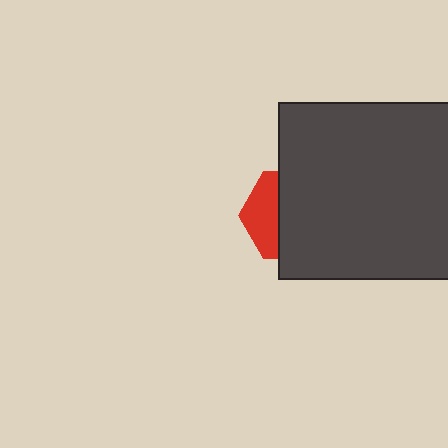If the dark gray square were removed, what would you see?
You would see the complete red hexagon.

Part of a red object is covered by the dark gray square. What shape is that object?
It is a hexagon.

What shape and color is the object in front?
The object in front is a dark gray square.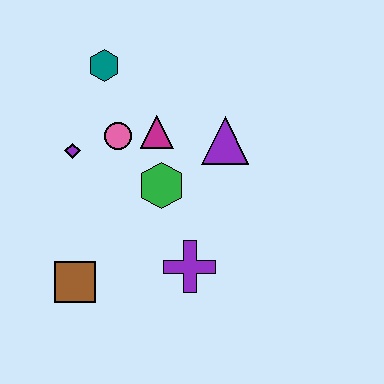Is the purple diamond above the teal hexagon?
No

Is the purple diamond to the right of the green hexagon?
No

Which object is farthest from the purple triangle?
The brown square is farthest from the purple triangle.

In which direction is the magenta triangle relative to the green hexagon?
The magenta triangle is above the green hexagon.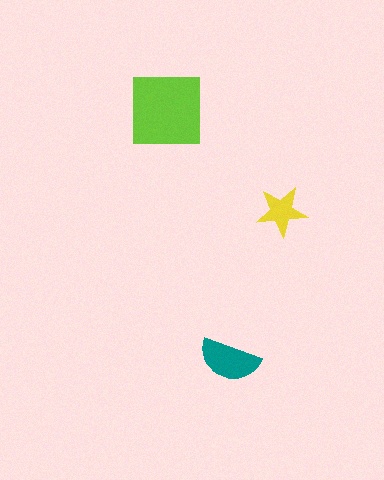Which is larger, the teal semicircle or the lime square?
The lime square.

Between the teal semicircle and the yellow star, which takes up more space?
The teal semicircle.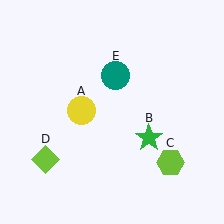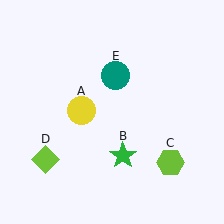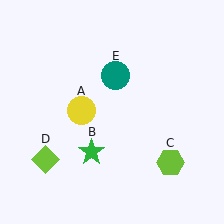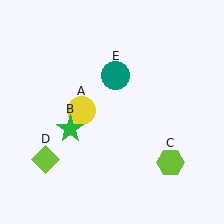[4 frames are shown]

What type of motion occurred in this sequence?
The green star (object B) rotated clockwise around the center of the scene.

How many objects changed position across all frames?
1 object changed position: green star (object B).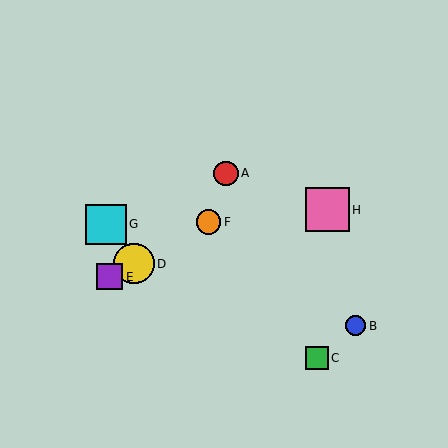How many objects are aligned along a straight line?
3 objects (D, E, F) are aligned along a straight line.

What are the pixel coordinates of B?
Object B is at (356, 326).